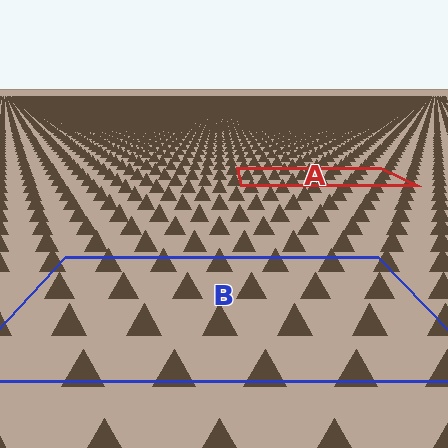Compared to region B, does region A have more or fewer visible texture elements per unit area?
Region A has more texture elements per unit area — they are packed more densely because it is farther away.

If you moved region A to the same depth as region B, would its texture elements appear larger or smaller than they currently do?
They would appear larger. At a closer depth, the same texture elements are projected at a bigger on-screen size.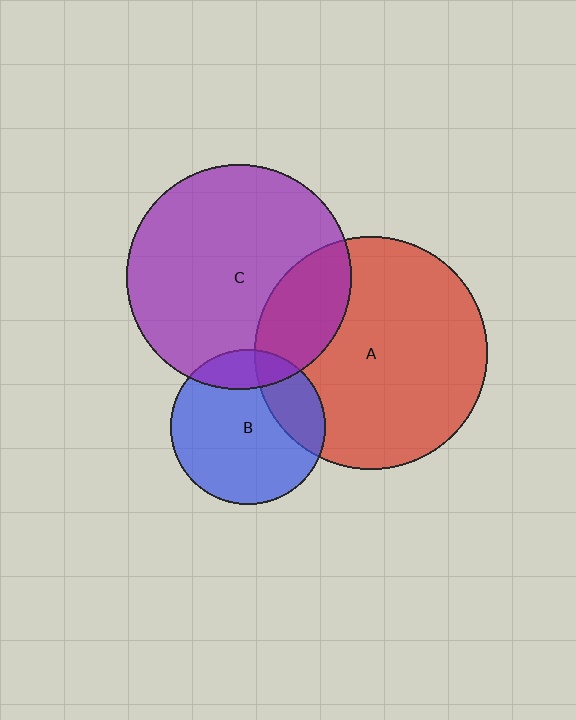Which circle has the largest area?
Circle A (red).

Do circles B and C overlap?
Yes.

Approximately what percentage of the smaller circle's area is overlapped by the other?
Approximately 15%.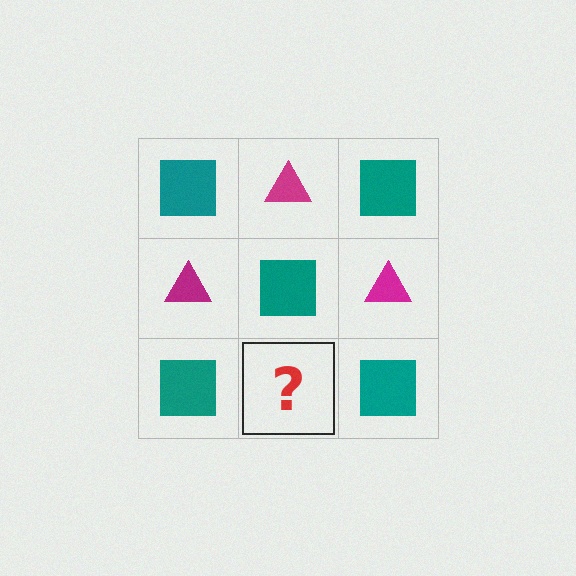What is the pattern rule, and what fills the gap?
The rule is that it alternates teal square and magenta triangle in a checkerboard pattern. The gap should be filled with a magenta triangle.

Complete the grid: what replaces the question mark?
The question mark should be replaced with a magenta triangle.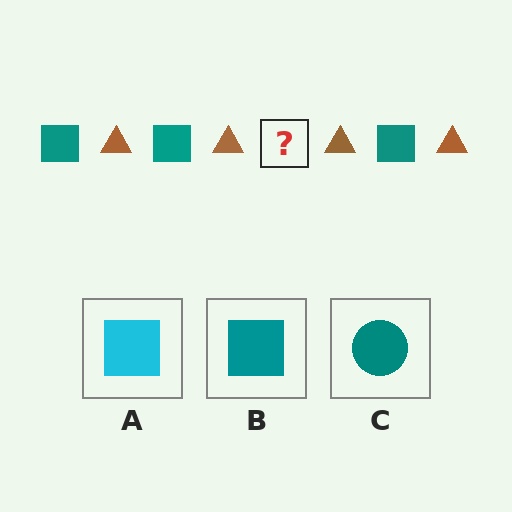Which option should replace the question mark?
Option B.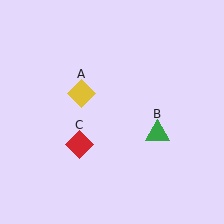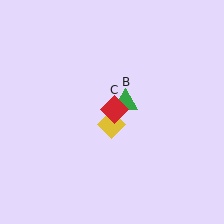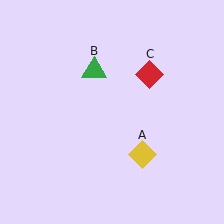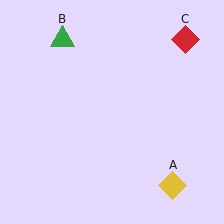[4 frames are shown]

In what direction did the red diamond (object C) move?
The red diamond (object C) moved up and to the right.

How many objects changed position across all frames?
3 objects changed position: yellow diamond (object A), green triangle (object B), red diamond (object C).